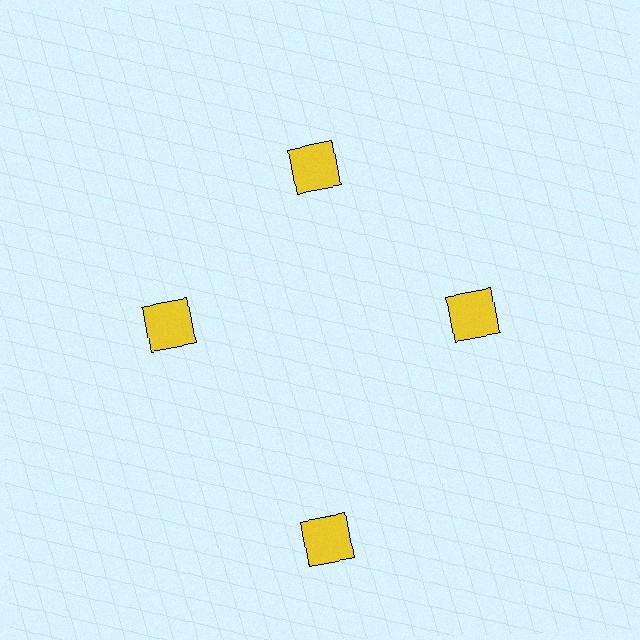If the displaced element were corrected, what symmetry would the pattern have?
It would have 4-fold rotational symmetry — the pattern would map onto itself every 90 degrees.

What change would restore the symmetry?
The symmetry would be restored by moving it inward, back onto the ring so that all 4 squares sit at equal angles and equal distance from the center.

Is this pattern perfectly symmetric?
No. The 4 yellow squares are arranged in a ring, but one element near the 6 o'clock position is pushed outward from the center, breaking the 4-fold rotational symmetry.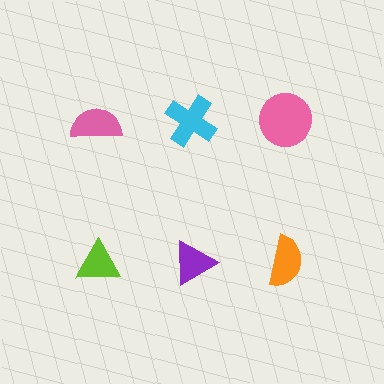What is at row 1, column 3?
A pink circle.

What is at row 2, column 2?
A purple triangle.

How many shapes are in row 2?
3 shapes.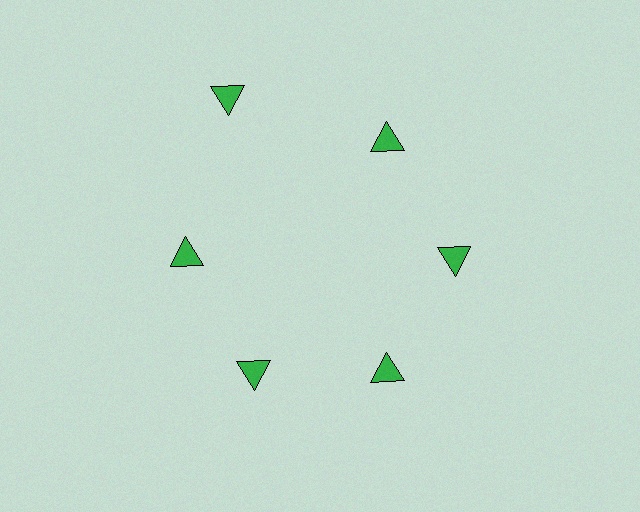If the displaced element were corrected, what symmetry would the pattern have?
It would have 6-fold rotational symmetry — the pattern would map onto itself every 60 degrees.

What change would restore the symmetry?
The symmetry would be restored by moving it inward, back onto the ring so that all 6 triangles sit at equal angles and equal distance from the center.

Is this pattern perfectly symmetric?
No. The 6 green triangles are arranged in a ring, but one element near the 11 o'clock position is pushed outward from the center, breaking the 6-fold rotational symmetry.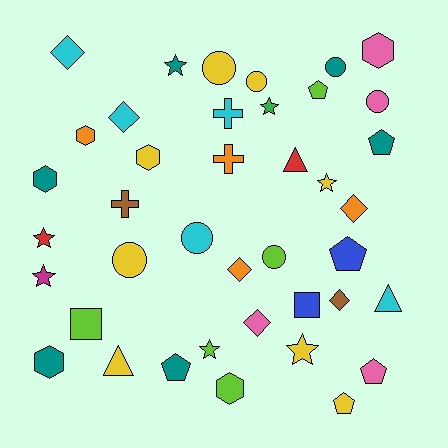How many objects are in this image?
There are 40 objects.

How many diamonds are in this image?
There are 6 diamonds.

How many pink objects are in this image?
There are 4 pink objects.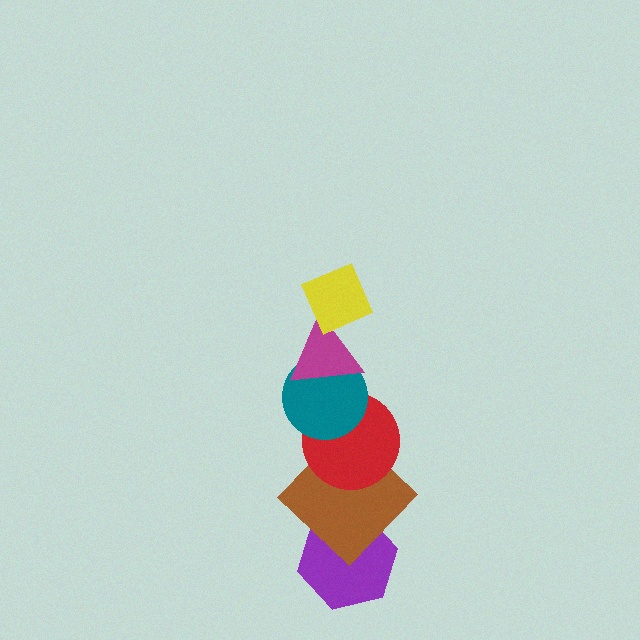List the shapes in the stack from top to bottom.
From top to bottom: the yellow diamond, the magenta triangle, the teal circle, the red circle, the brown diamond, the purple hexagon.